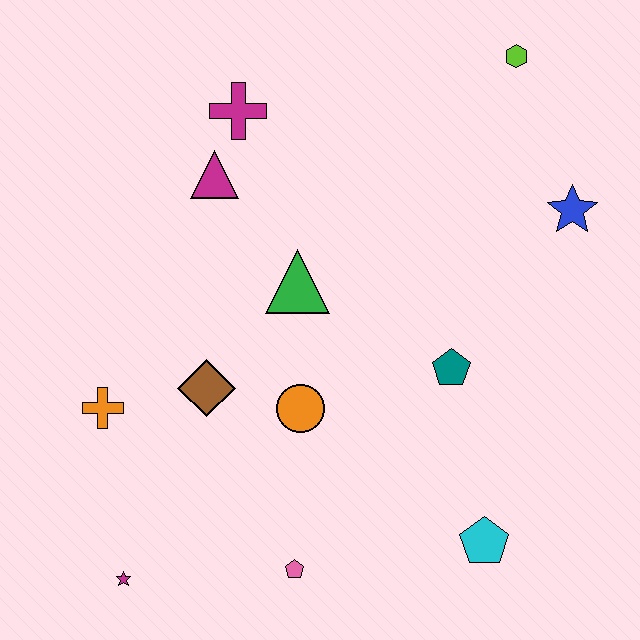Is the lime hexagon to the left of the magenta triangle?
No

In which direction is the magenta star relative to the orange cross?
The magenta star is below the orange cross.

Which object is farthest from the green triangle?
The magenta star is farthest from the green triangle.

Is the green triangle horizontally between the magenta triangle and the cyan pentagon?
Yes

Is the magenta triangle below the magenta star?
No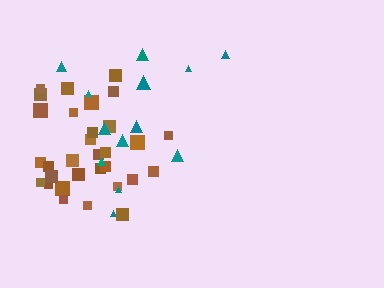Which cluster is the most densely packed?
Brown.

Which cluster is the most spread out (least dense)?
Teal.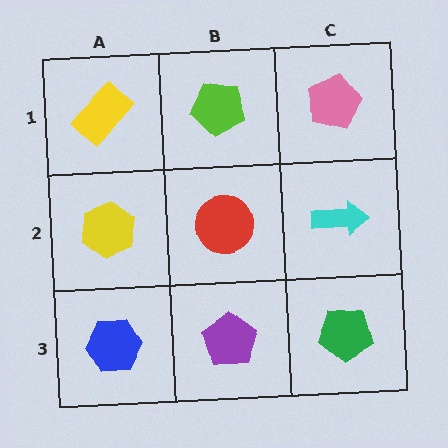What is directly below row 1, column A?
A yellow hexagon.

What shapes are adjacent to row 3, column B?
A red circle (row 2, column B), a blue hexagon (row 3, column A), a green pentagon (row 3, column C).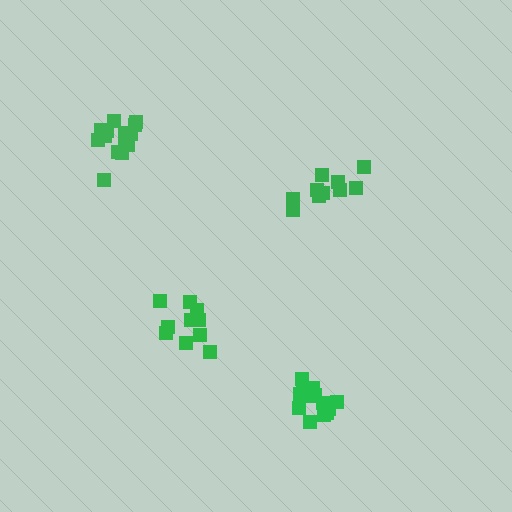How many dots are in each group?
Group 1: 13 dots, Group 2: 15 dots, Group 3: 10 dots, Group 4: 10 dots (48 total).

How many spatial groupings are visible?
There are 4 spatial groupings.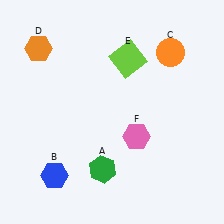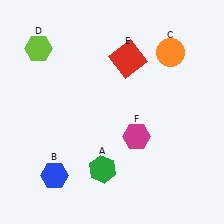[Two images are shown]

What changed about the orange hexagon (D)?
In Image 1, D is orange. In Image 2, it changed to lime.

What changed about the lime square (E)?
In Image 1, E is lime. In Image 2, it changed to red.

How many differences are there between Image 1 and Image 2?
There are 3 differences between the two images.